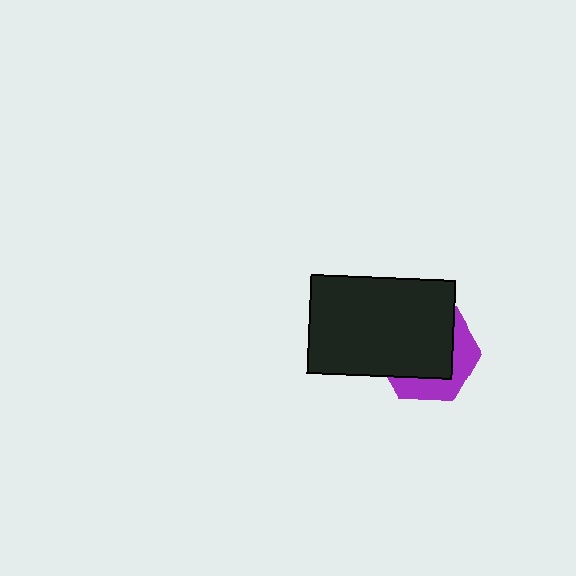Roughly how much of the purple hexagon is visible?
A small part of it is visible (roughly 35%).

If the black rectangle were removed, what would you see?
You would see the complete purple hexagon.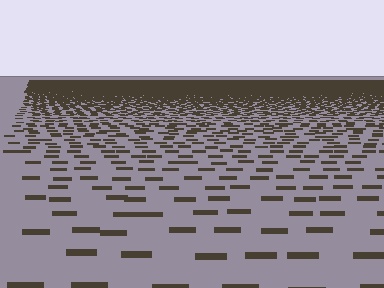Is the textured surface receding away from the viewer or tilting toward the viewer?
The surface is receding away from the viewer. Texture elements get smaller and denser toward the top.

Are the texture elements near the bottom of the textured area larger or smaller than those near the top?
Larger. Near the bottom, elements are closer to the viewer and appear at a bigger on-screen size.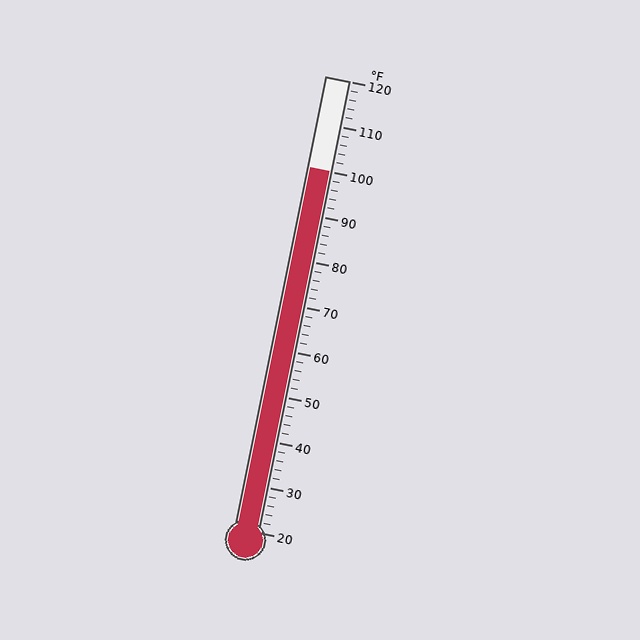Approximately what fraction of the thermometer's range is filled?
The thermometer is filled to approximately 80% of its range.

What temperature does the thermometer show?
The thermometer shows approximately 100°F.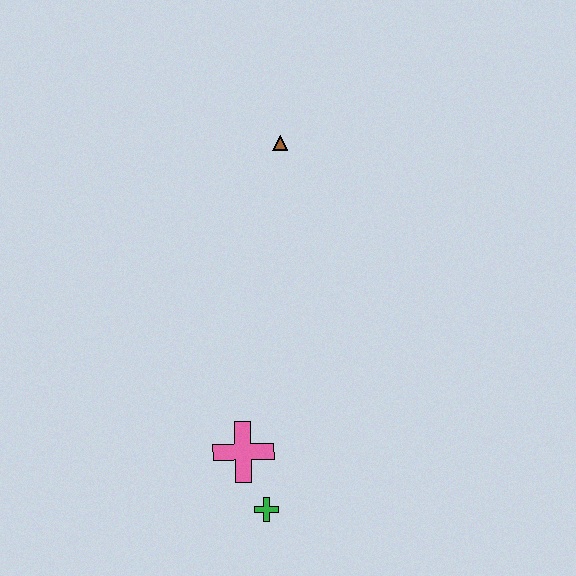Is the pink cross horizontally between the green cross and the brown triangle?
No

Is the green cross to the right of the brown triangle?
No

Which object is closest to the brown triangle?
The pink cross is closest to the brown triangle.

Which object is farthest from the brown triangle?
The green cross is farthest from the brown triangle.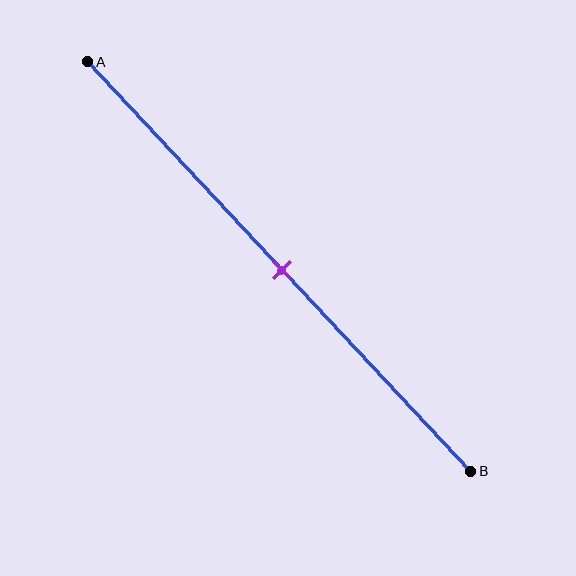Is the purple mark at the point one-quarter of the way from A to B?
No, the mark is at about 50% from A, not at the 25% one-quarter point.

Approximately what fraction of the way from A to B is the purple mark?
The purple mark is approximately 50% of the way from A to B.